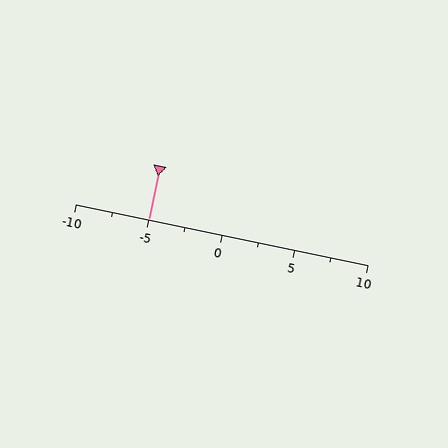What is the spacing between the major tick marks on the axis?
The major ticks are spaced 5 apart.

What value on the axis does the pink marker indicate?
The marker indicates approximately -5.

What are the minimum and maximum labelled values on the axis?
The axis runs from -10 to 10.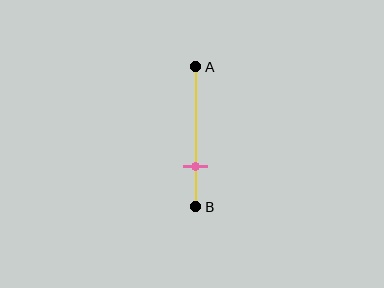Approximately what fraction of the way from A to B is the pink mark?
The pink mark is approximately 70% of the way from A to B.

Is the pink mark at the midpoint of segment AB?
No, the mark is at about 70% from A, not at the 50% midpoint.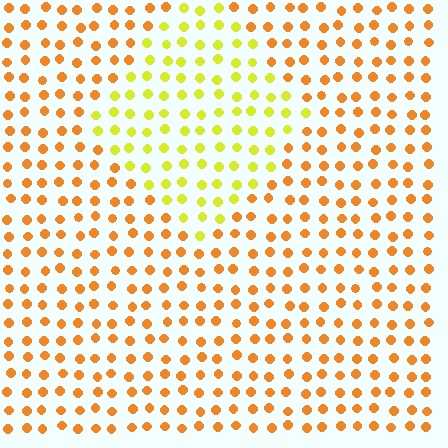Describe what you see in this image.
The image is filled with small orange elements in a uniform arrangement. A diamond-shaped region is visible where the elements are tinted to a slightly different hue, forming a subtle color boundary.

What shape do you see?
I see a diamond.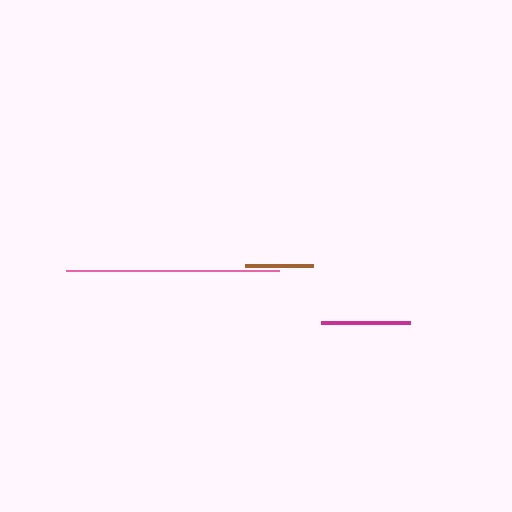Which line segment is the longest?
The pink line is the longest at approximately 213 pixels.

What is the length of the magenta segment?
The magenta segment is approximately 89 pixels long.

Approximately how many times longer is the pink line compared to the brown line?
The pink line is approximately 3.1 times the length of the brown line.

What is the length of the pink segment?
The pink segment is approximately 213 pixels long.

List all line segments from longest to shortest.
From longest to shortest: pink, magenta, brown.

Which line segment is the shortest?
The brown line is the shortest at approximately 68 pixels.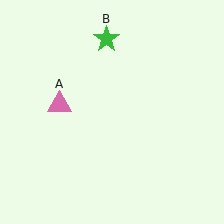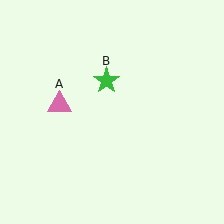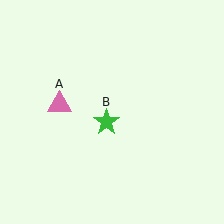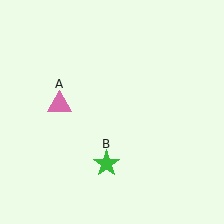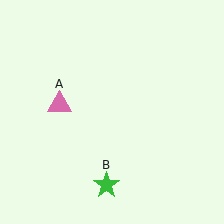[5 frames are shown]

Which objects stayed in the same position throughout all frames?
Pink triangle (object A) remained stationary.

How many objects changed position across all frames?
1 object changed position: green star (object B).